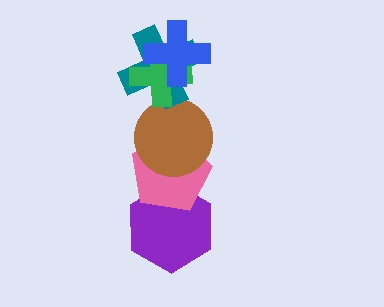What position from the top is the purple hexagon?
The purple hexagon is 6th from the top.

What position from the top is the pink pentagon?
The pink pentagon is 5th from the top.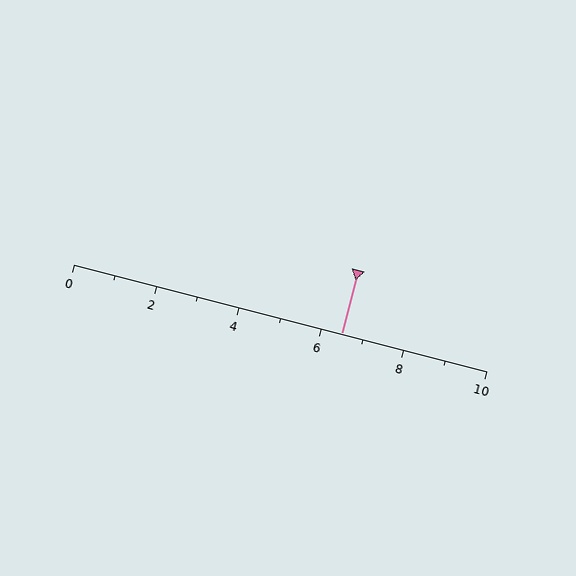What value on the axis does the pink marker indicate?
The marker indicates approximately 6.5.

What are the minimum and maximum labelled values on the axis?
The axis runs from 0 to 10.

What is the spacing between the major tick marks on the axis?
The major ticks are spaced 2 apart.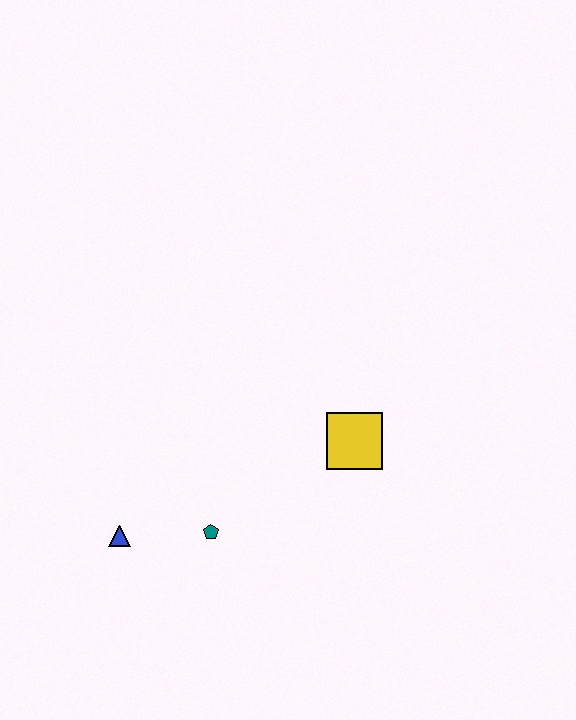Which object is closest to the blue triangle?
The teal pentagon is closest to the blue triangle.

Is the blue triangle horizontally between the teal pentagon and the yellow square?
No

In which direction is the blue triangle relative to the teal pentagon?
The blue triangle is to the left of the teal pentagon.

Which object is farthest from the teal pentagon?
The yellow square is farthest from the teal pentagon.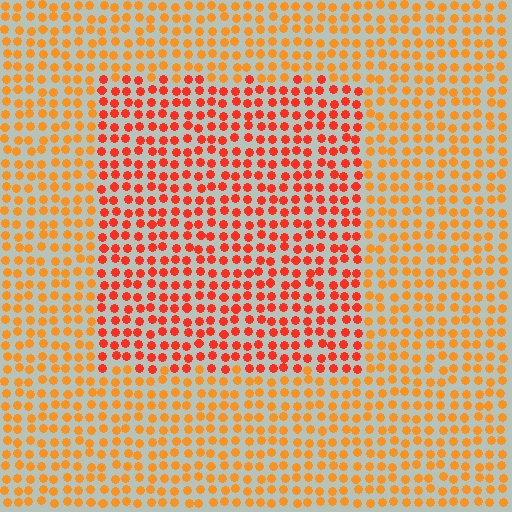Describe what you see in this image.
The image is filled with small orange elements in a uniform arrangement. A rectangle-shaped region is visible where the elements are tinted to a slightly different hue, forming a subtle color boundary.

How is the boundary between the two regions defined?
The boundary is defined purely by a slight shift in hue (about 28 degrees). Spacing, size, and orientation are identical on both sides.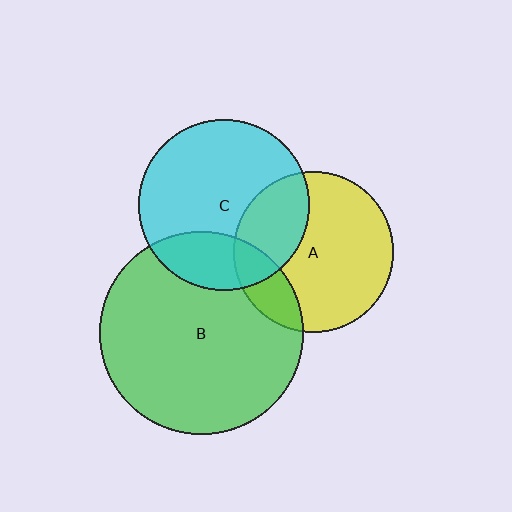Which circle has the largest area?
Circle B (green).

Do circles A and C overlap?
Yes.